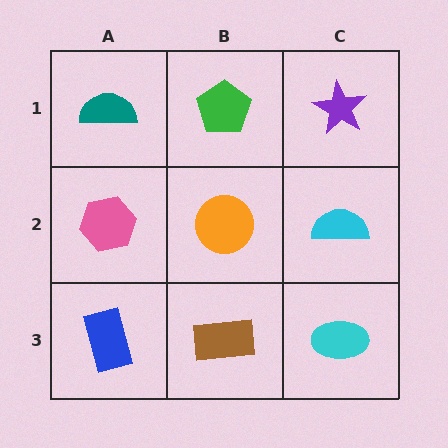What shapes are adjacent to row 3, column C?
A cyan semicircle (row 2, column C), a brown rectangle (row 3, column B).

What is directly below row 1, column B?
An orange circle.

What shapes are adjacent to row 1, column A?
A pink hexagon (row 2, column A), a green pentagon (row 1, column B).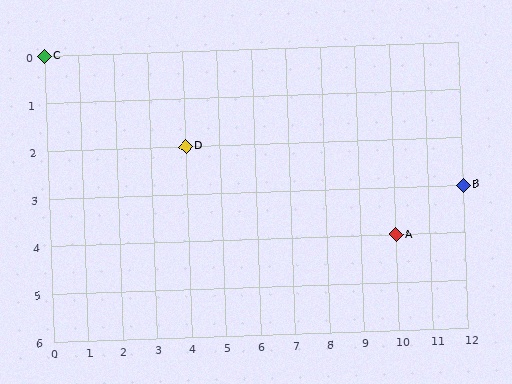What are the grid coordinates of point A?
Point A is at grid coordinates (10, 4).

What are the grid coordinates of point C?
Point C is at grid coordinates (0, 0).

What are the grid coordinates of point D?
Point D is at grid coordinates (4, 2).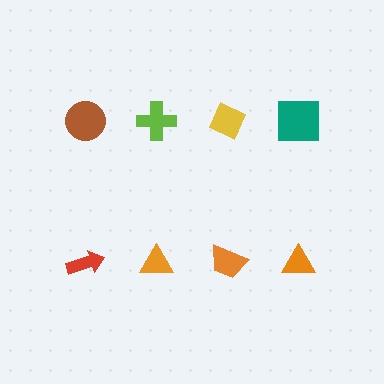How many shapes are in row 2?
4 shapes.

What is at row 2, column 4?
An orange triangle.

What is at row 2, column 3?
An orange trapezoid.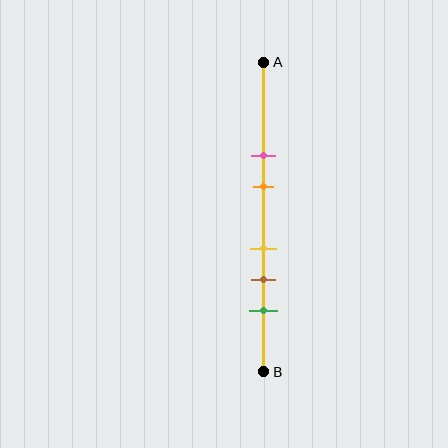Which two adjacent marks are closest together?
The yellow and brown marks are the closest adjacent pair.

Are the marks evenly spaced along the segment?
No, the marks are not evenly spaced.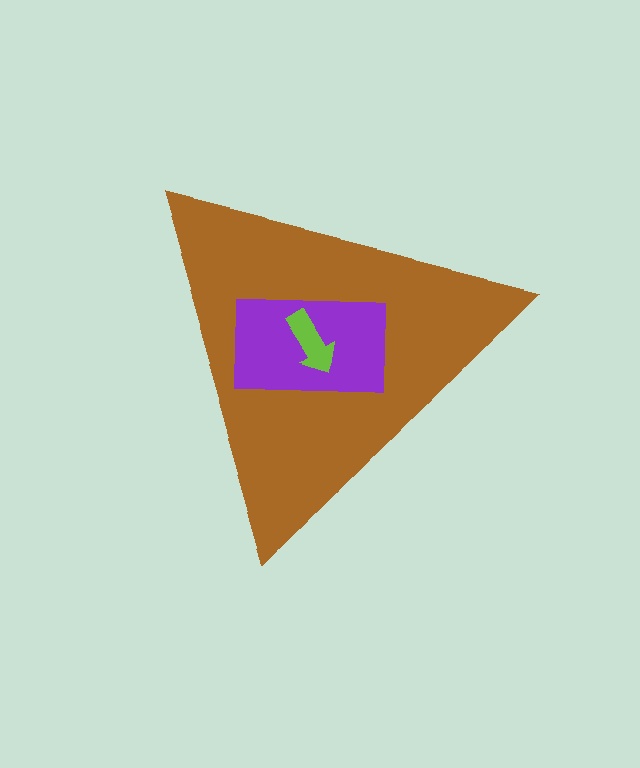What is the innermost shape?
The lime arrow.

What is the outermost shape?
The brown triangle.